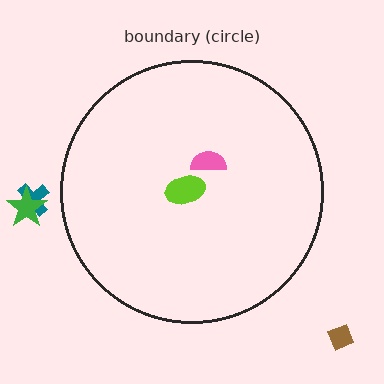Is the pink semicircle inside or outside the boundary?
Inside.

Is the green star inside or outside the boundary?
Outside.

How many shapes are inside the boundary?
2 inside, 3 outside.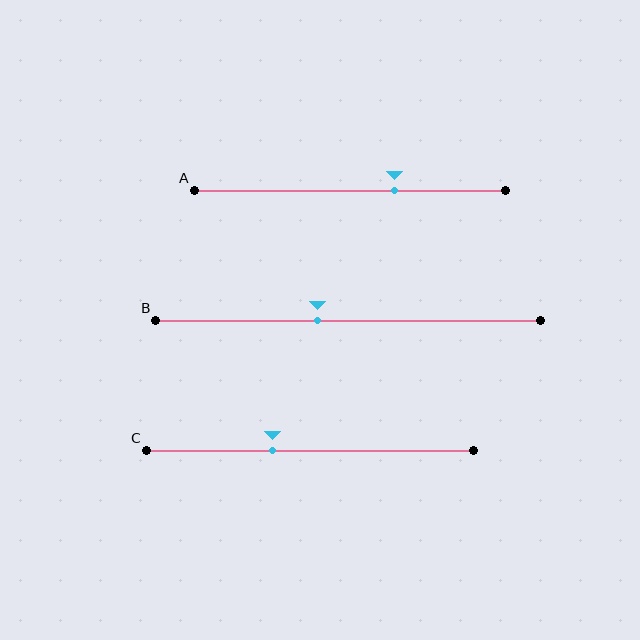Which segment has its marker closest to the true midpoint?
Segment B has its marker closest to the true midpoint.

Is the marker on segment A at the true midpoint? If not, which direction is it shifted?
No, the marker on segment A is shifted to the right by about 14% of the segment length.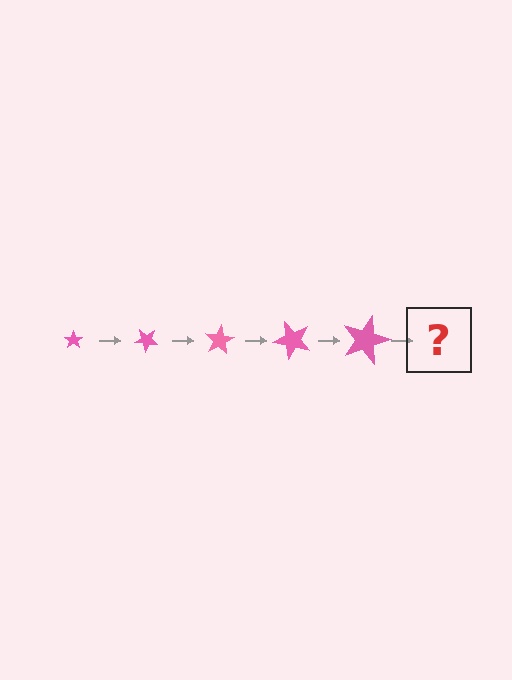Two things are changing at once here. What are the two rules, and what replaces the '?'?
The two rules are that the star grows larger each step and it rotates 40 degrees each step. The '?' should be a star, larger than the previous one and rotated 200 degrees from the start.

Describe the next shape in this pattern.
It should be a star, larger than the previous one and rotated 200 degrees from the start.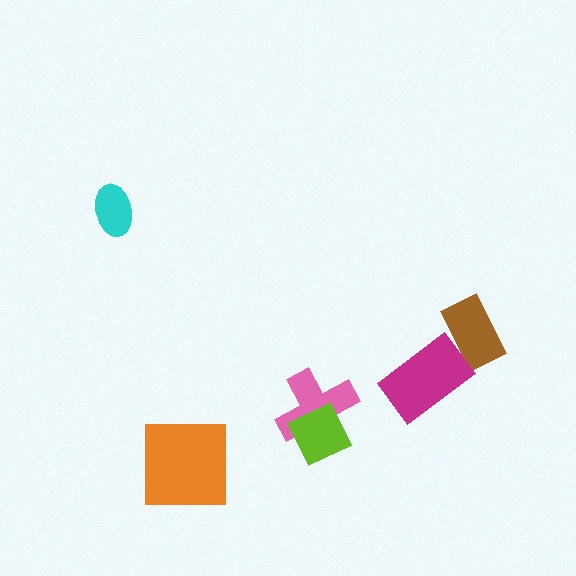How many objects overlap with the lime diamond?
1 object overlaps with the lime diamond.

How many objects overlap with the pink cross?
1 object overlaps with the pink cross.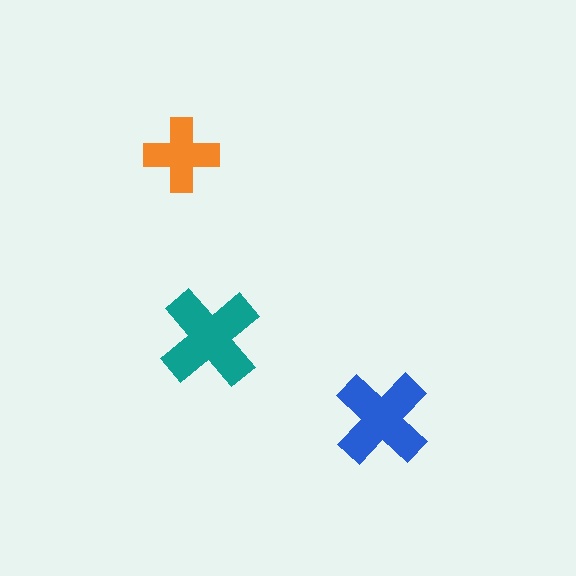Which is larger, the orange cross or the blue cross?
The blue one.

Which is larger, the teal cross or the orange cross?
The teal one.